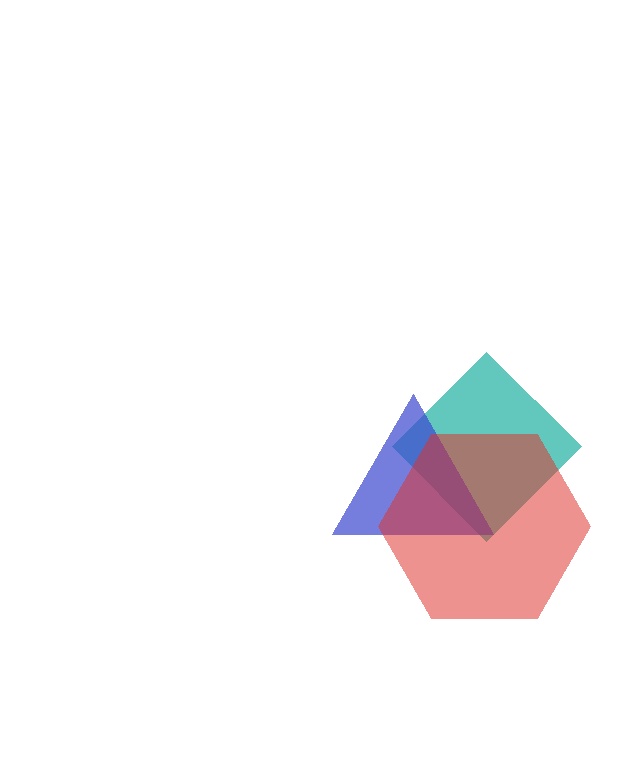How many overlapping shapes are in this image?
There are 3 overlapping shapes in the image.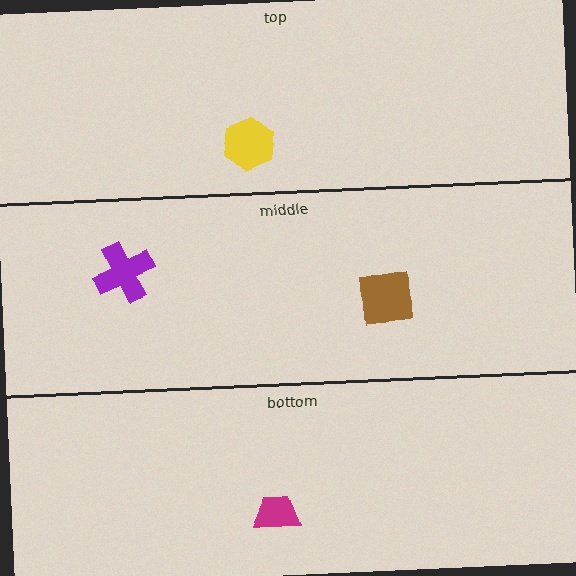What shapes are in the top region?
The yellow hexagon.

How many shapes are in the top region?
1.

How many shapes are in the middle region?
2.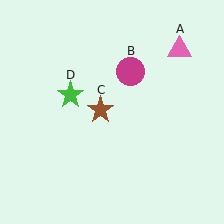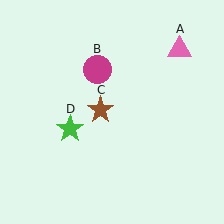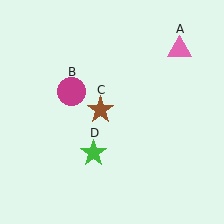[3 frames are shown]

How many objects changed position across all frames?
2 objects changed position: magenta circle (object B), green star (object D).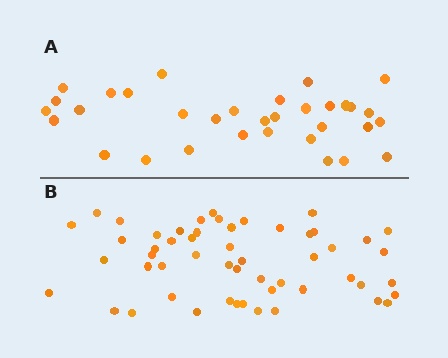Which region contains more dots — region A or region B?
Region B (the bottom region) has more dots.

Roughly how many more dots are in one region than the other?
Region B has approximately 20 more dots than region A.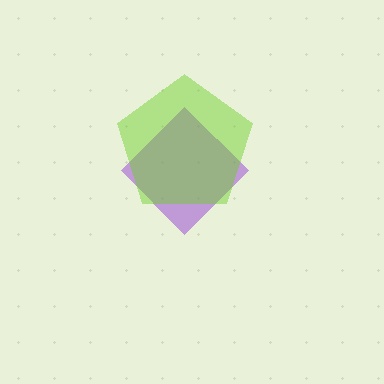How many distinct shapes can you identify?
There are 2 distinct shapes: a purple diamond, a lime pentagon.